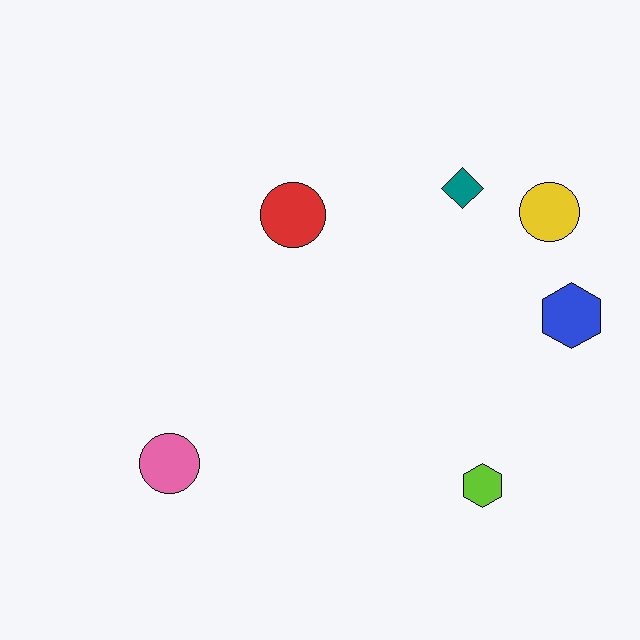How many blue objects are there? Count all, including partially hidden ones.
There is 1 blue object.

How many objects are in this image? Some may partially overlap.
There are 6 objects.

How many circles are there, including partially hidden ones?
There are 3 circles.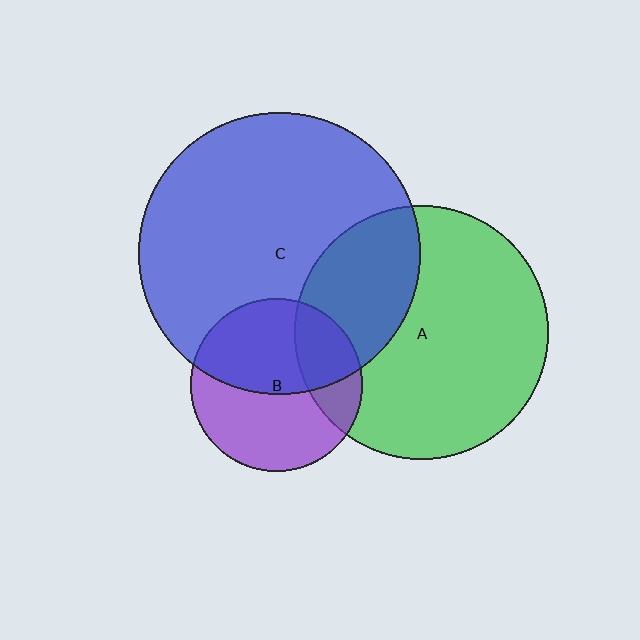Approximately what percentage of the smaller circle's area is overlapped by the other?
Approximately 50%.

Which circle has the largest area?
Circle C (blue).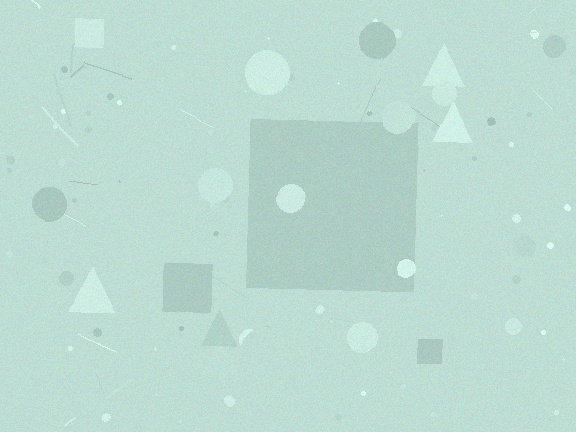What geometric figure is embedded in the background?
A square is embedded in the background.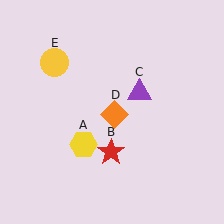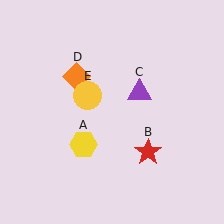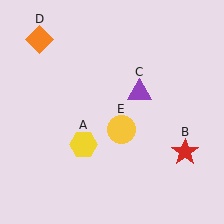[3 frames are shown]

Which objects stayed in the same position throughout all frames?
Yellow hexagon (object A) and purple triangle (object C) remained stationary.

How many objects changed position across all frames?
3 objects changed position: red star (object B), orange diamond (object D), yellow circle (object E).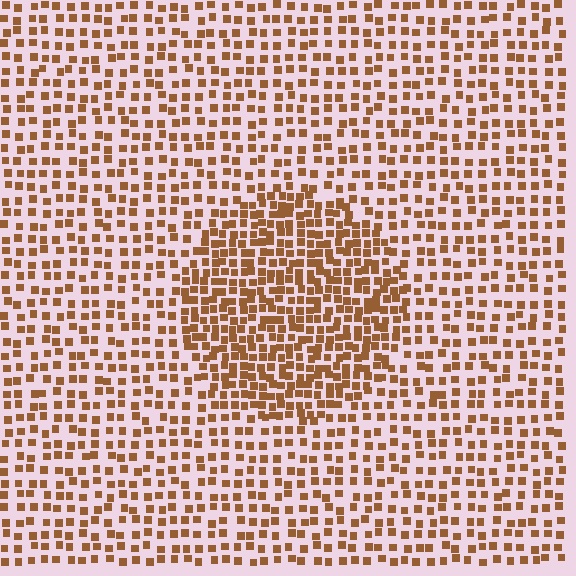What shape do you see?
I see a circle.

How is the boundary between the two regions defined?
The boundary is defined by a change in element density (approximately 1.8x ratio). All elements are the same color, size, and shape.